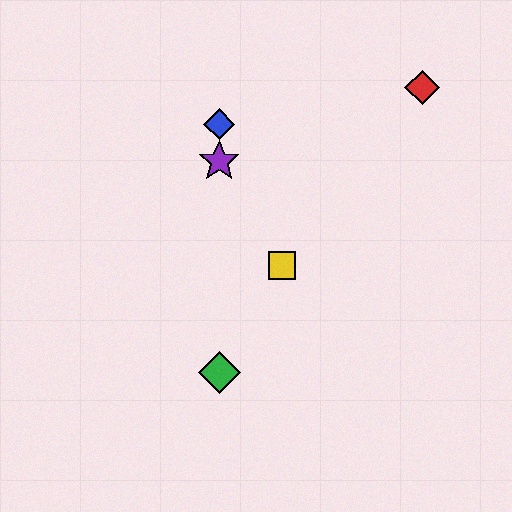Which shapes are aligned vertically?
The blue diamond, the green diamond, the purple star are aligned vertically.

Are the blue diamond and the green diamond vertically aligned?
Yes, both are at x≈219.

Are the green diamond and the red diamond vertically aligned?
No, the green diamond is at x≈219 and the red diamond is at x≈422.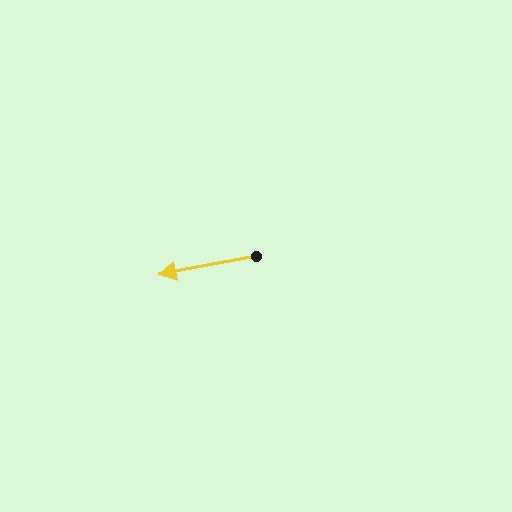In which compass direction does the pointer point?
West.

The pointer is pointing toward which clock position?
Roughly 9 o'clock.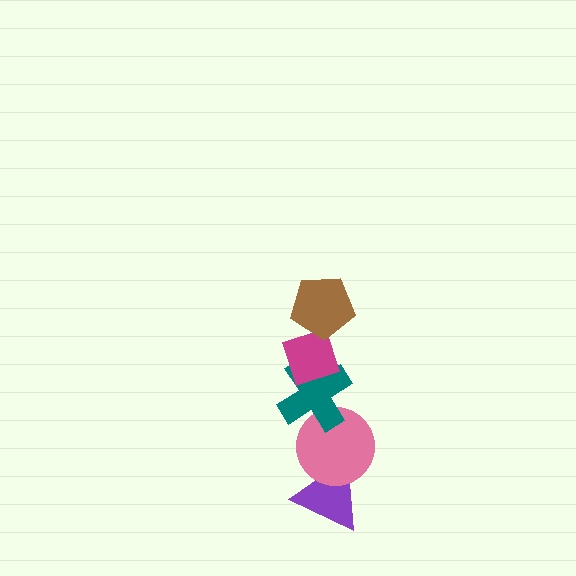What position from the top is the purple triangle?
The purple triangle is 5th from the top.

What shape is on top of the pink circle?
The teal cross is on top of the pink circle.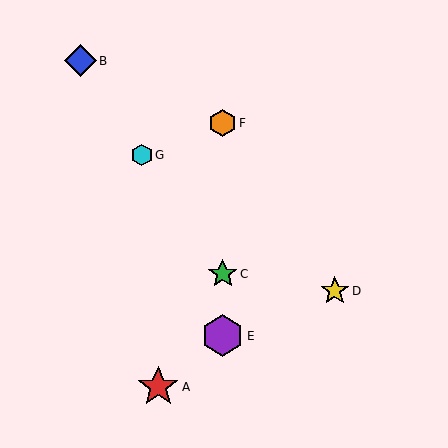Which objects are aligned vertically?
Objects C, E, F are aligned vertically.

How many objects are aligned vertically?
3 objects (C, E, F) are aligned vertically.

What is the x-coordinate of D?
Object D is at x≈335.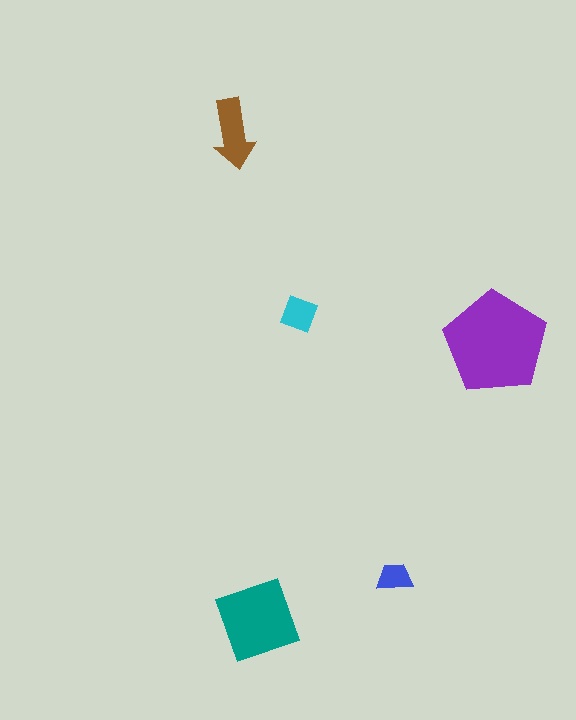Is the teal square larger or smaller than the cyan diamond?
Larger.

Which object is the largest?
The purple pentagon.